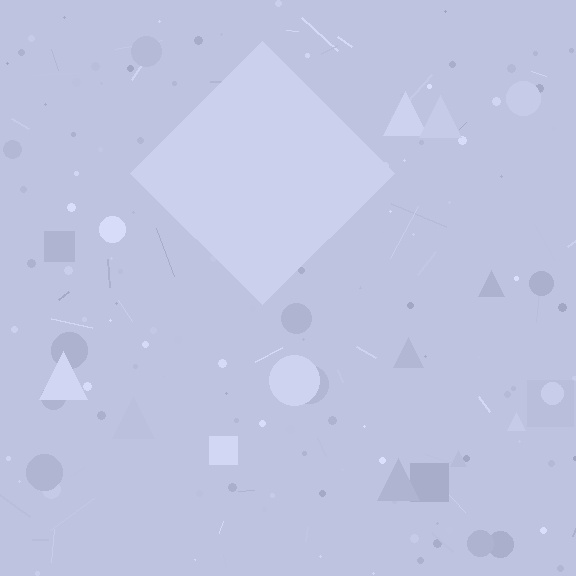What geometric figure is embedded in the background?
A diamond is embedded in the background.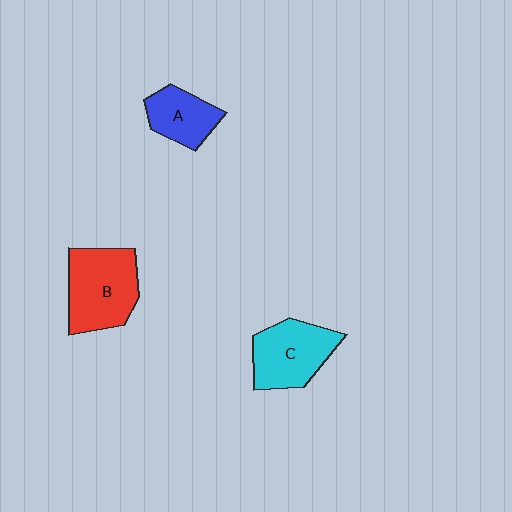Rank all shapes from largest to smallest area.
From largest to smallest: B (red), C (cyan), A (blue).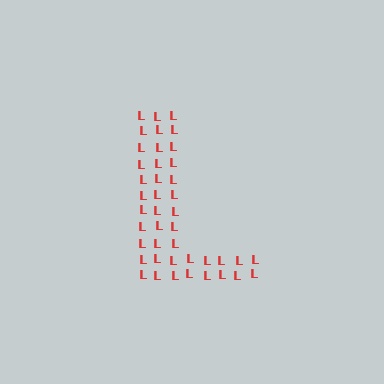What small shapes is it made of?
It is made of small letter L's.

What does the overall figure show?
The overall figure shows the letter L.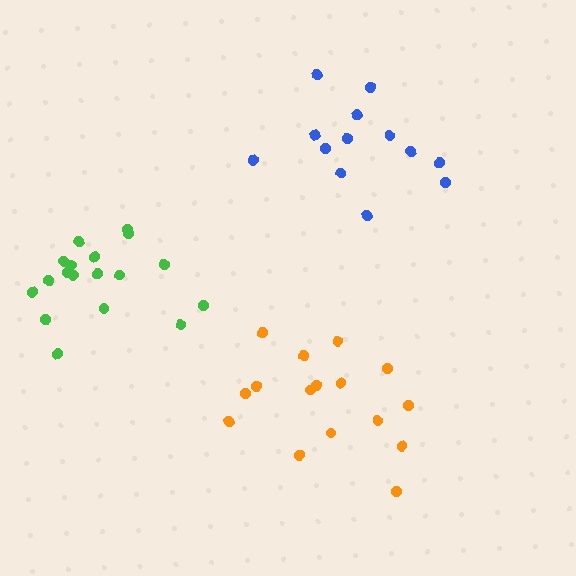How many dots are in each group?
Group 1: 16 dots, Group 2: 13 dots, Group 3: 18 dots (47 total).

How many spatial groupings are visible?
There are 3 spatial groupings.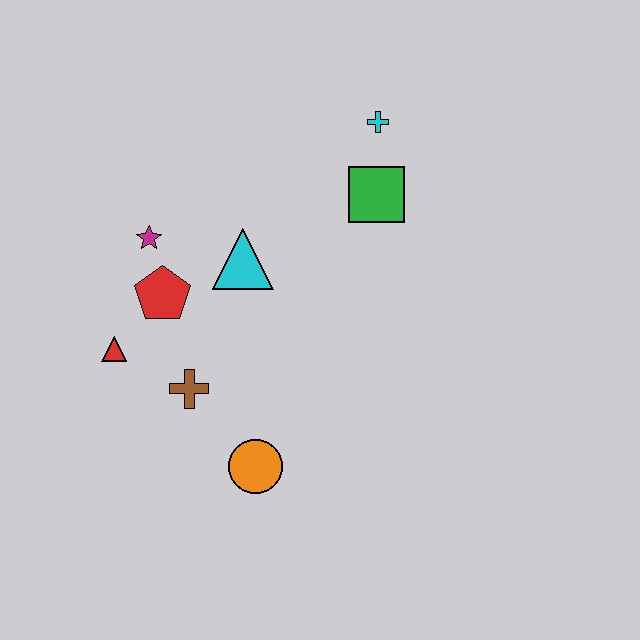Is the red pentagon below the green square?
Yes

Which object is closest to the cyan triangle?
The red pentagon is closest to the cyan triangle.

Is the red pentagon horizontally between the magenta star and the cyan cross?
Yes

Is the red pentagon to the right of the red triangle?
Yes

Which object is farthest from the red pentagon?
The cyan cross is farthest from the red pentagon.